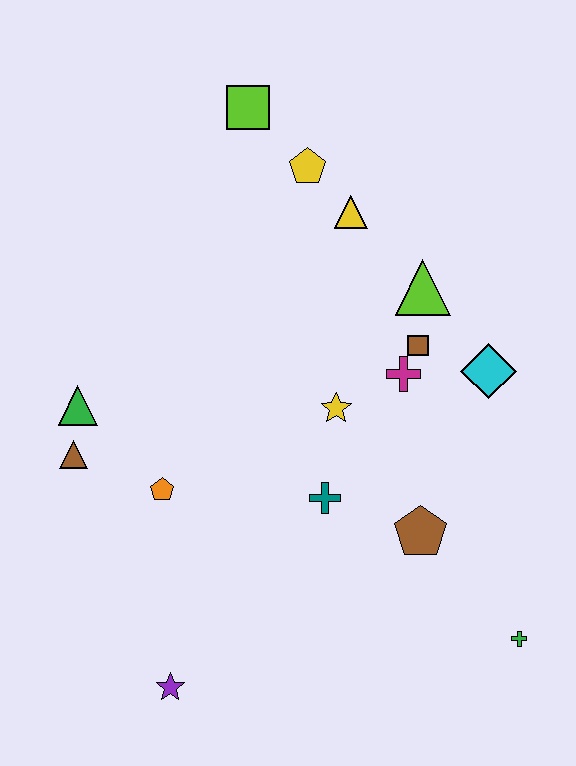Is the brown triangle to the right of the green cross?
No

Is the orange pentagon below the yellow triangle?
Yes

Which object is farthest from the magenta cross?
The purple star is farthest from the magenta cross.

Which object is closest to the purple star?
The orange pentagon is closest to the purple star.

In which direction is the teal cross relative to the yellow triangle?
The teal cross is below the yellow triangle.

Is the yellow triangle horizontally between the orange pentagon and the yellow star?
No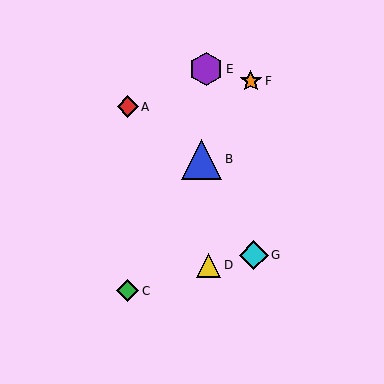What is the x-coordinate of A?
Object A is at x≈128.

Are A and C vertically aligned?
Yes, both are at x≈128.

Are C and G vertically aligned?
No, C is at x≈128 and G is at x≈254.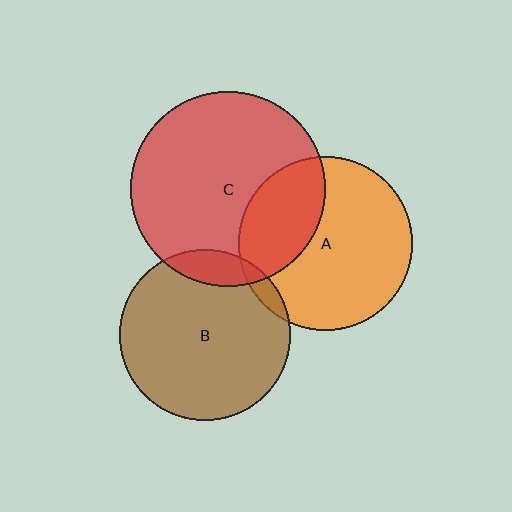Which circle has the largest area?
Circle C (red).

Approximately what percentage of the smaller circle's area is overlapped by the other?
Approximately 10%.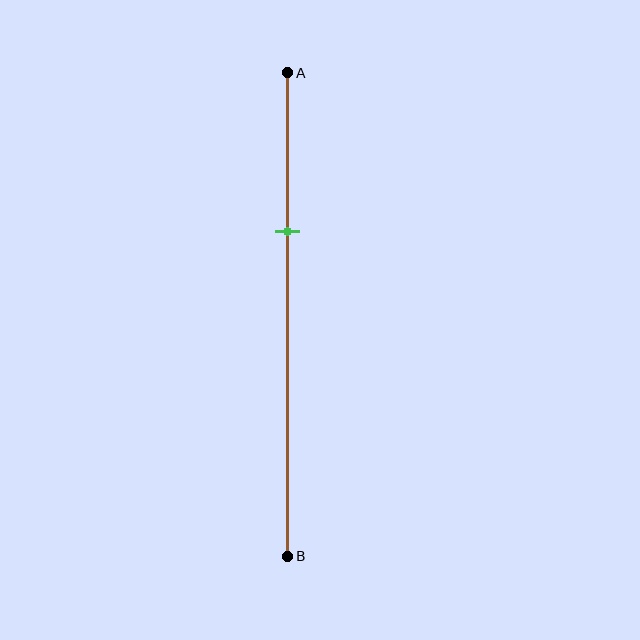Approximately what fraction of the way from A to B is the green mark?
The green mark is approximately 35% of the way from A to B.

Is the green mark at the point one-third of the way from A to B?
Yes, the mark is approximately at the one-third point.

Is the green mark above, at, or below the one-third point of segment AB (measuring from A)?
The green mark is approximately at the one-third point of segment AB.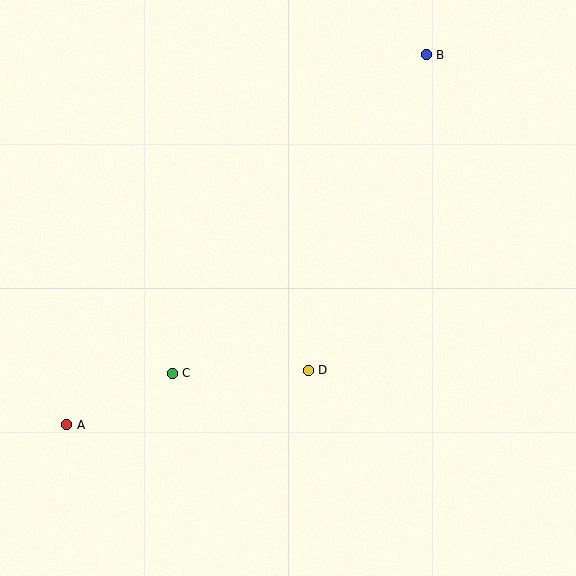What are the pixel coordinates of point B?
Point B is at (426, 55).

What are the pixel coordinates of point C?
Point C is at (172, 373).